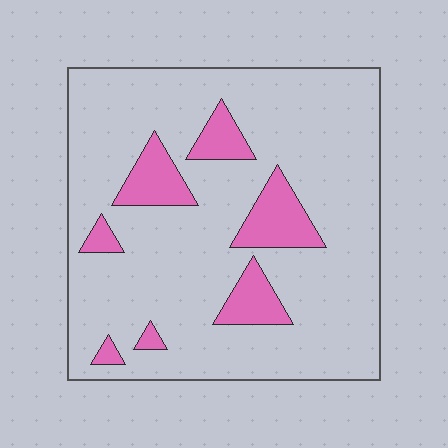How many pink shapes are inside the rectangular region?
7.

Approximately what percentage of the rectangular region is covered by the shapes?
Approximately 15%.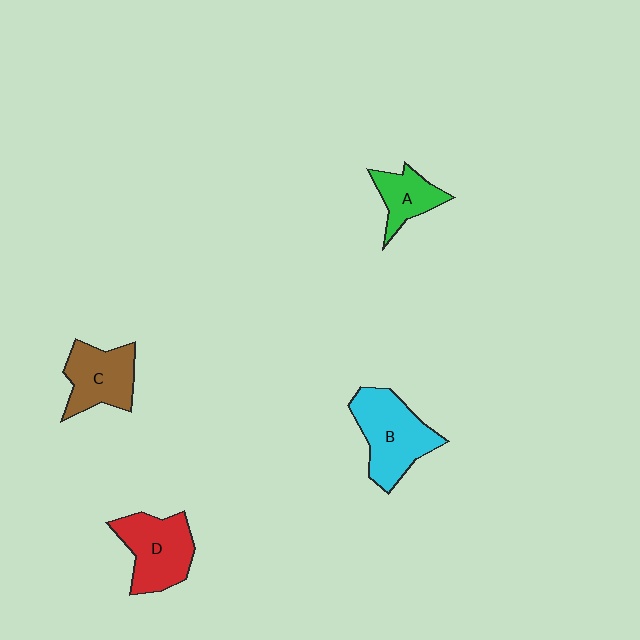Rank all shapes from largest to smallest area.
From largest to smallest: B (cyan), D (red), C (brown), A (green).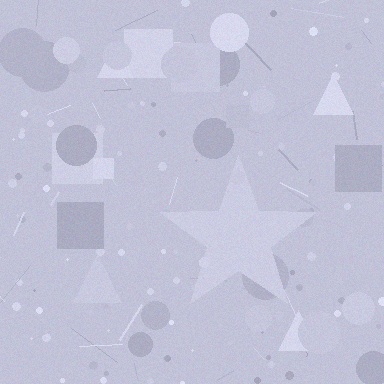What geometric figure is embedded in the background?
A star is embedded in the background.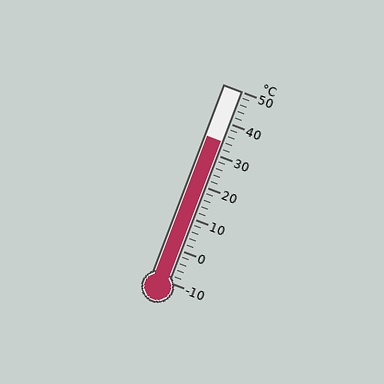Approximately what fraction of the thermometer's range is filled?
The thermometer is filled to approximately 75% of its range.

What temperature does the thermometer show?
The thermometer shows approximately 34°C.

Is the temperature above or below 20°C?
The temperature is above 20°C.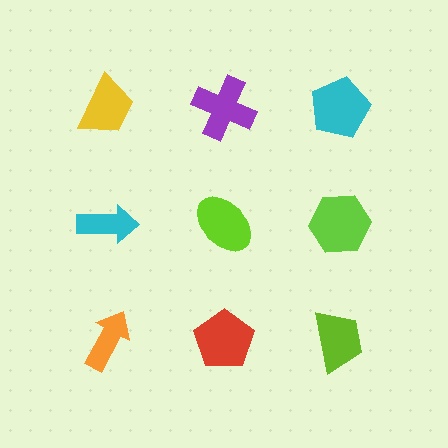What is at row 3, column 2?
A red pentagon.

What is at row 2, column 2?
A lime ellipse.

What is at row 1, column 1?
A yellow trapezoid.